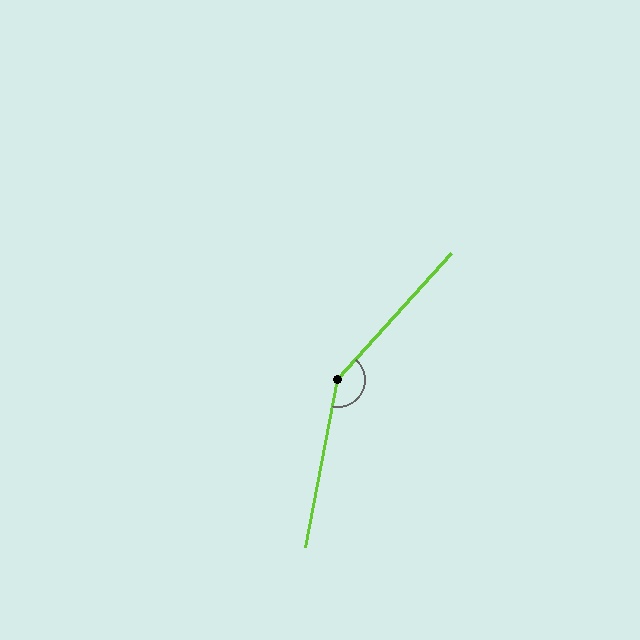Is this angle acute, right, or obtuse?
It is obtuse.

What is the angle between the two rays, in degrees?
Approximately 149 degrees.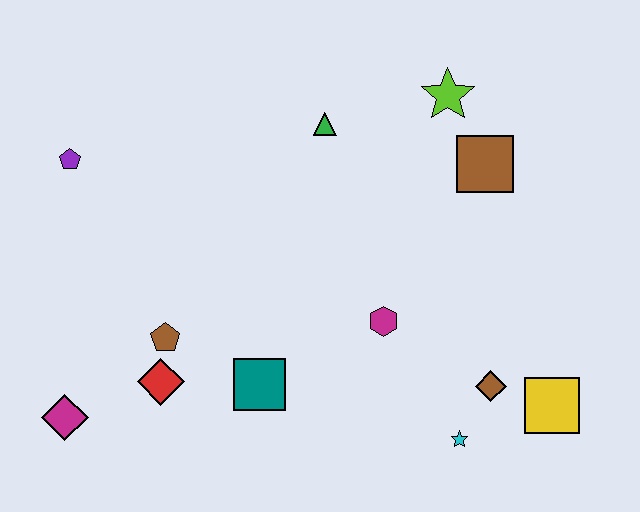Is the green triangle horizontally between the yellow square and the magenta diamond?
Yes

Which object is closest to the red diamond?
The brown pentagon is closest to the red diamond.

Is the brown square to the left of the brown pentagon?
No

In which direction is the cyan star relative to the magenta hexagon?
The cyan star is below the magenta hexagon.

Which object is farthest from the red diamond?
The lime star is farthest from the red diamond.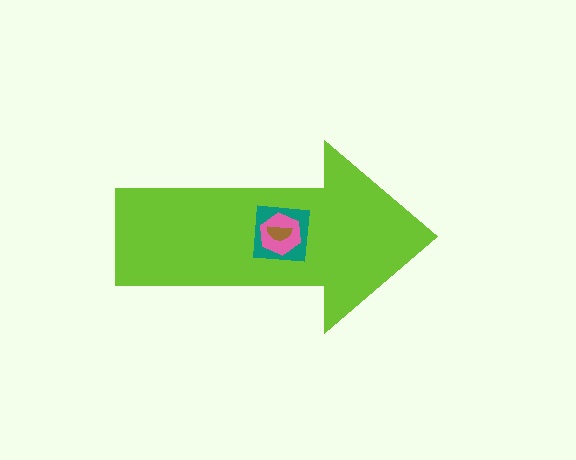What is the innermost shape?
The brown semicircle.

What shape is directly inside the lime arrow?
The teal square.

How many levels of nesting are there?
4.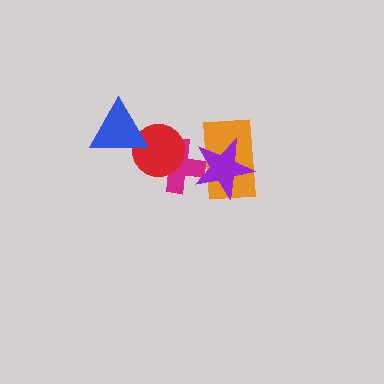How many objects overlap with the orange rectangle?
2 objects overlap with the orange rectangle.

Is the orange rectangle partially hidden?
Yes, it is partially covered by another shape.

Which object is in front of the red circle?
The blue triangle is in front of the red circle.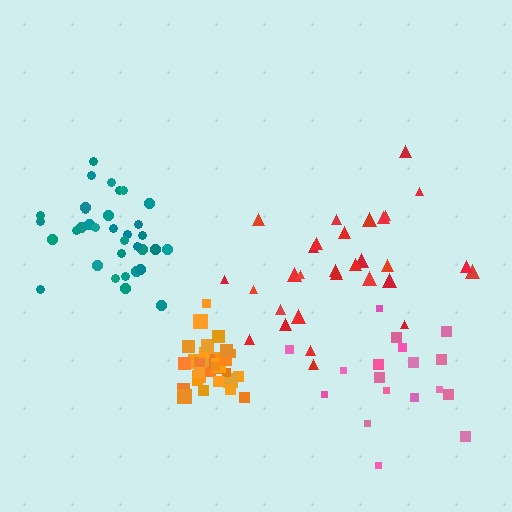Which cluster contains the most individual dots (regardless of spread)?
Orange (35).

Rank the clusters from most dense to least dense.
orange, teal, red, pink.